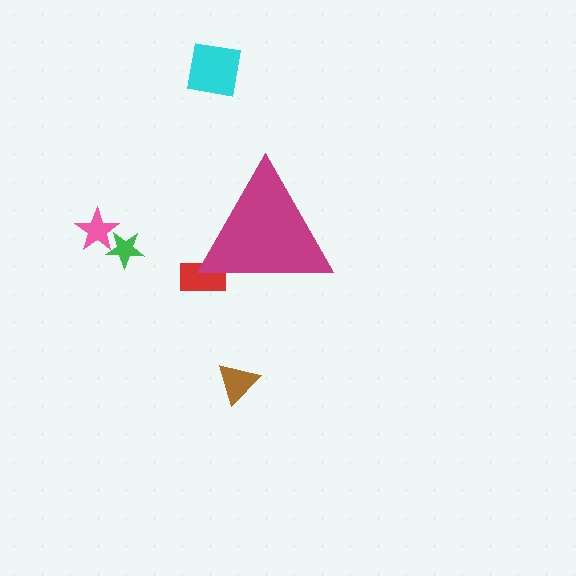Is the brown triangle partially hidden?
No, the brown triangle is fully visible.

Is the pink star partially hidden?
No, the pink star is fully visible.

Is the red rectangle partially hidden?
Yes, the red rectangle is partially hidden behind the magenta triangle.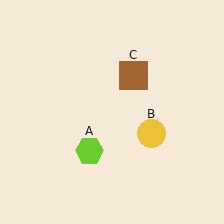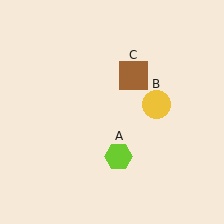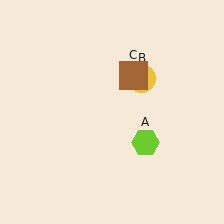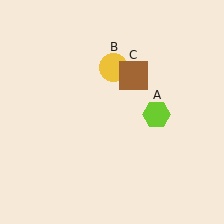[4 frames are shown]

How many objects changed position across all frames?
2 objects changed position: lime hexagon (object A), yellow circle (object B).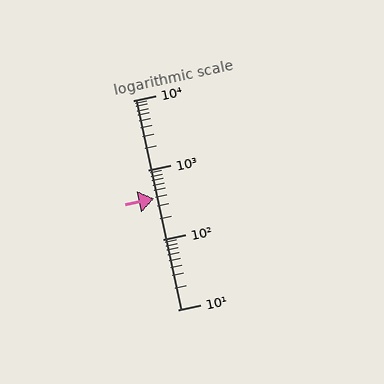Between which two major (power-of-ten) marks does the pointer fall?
The pointer is between 100 and 1000.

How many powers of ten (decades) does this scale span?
The scale spans 3 decades, from 10 to 10000.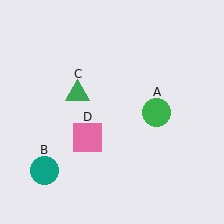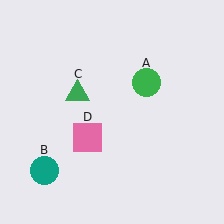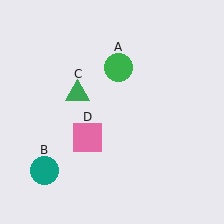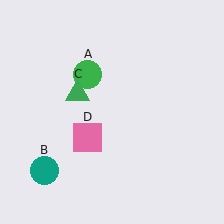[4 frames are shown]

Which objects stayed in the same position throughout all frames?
Teal circle (object B) and green triangle (object C) and pink square (object D) remained stationary.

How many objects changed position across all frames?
1 object changed position: green circle (object A).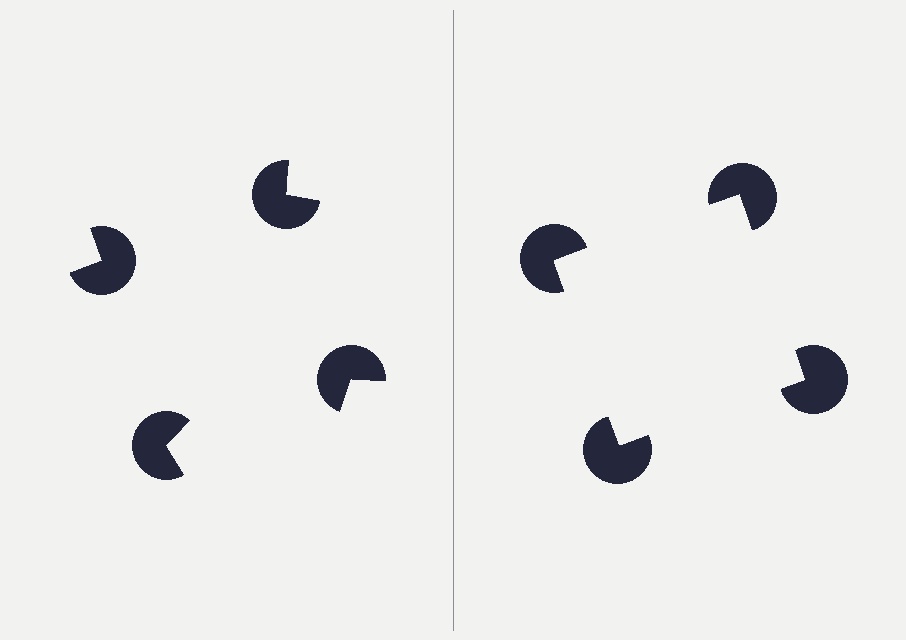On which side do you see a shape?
An illusory square appears on the right side. On the left side the wedge cuts are rotated, so no coherent shape forms.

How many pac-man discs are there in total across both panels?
8 — 4 on each side.